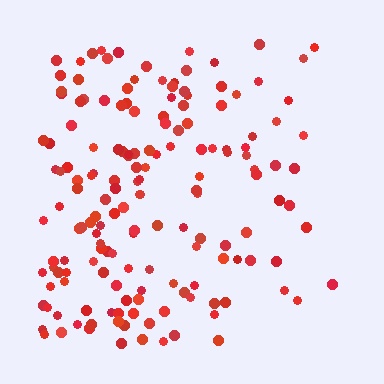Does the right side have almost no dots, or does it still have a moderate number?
Still a moderate number, just noticeably fewer than the left.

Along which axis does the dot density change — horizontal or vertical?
Horizontal.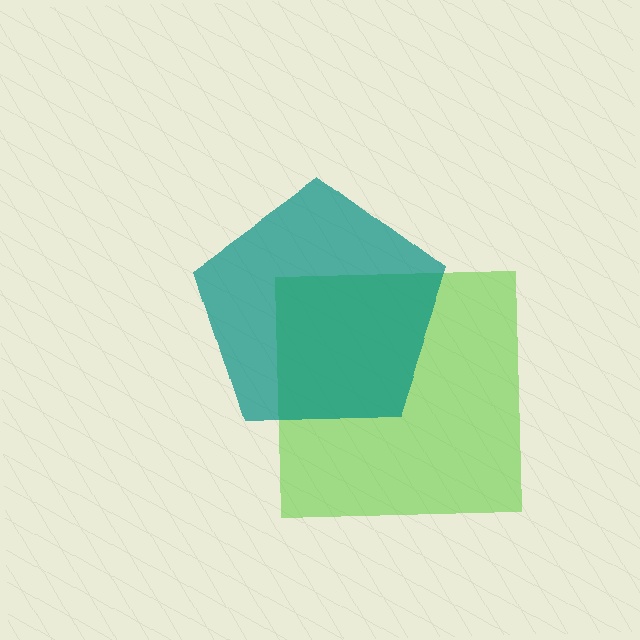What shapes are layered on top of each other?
The layered shapes are: a lime square, a teal pentagon.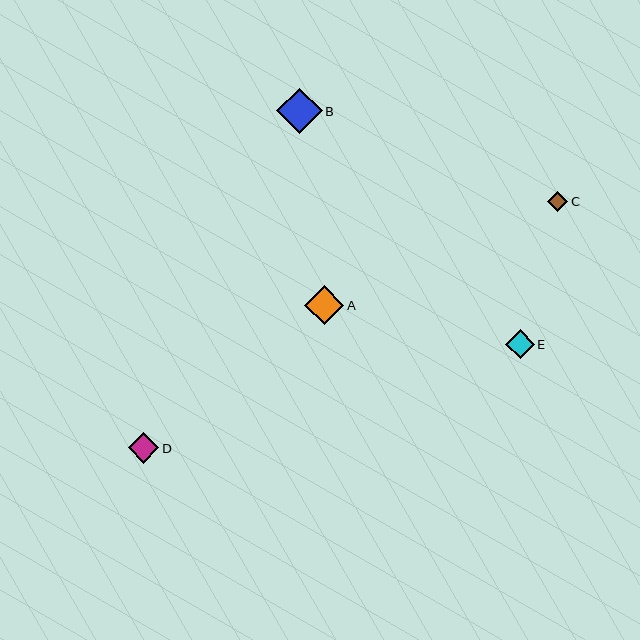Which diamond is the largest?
Diamond B is the largest with a size of approximately 46 pixels.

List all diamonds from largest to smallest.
From largest to smallest: B, A, D, E, C.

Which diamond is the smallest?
Diamond C is the smallest with a size of approximately 20 pixels.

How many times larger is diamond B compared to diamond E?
Diamond B is approximately 1.6 times the size of diamond E.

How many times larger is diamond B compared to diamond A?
Diamond B is approximately 1.2 times the size of diamond A.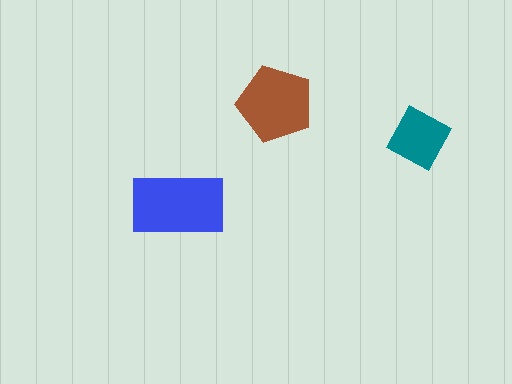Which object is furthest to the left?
The blue rectangle is leftmost.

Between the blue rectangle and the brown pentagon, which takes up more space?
The blue rectangle.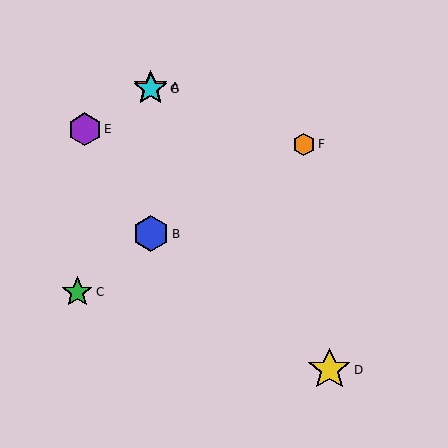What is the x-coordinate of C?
Object C is at x≈77.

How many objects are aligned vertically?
3 objects (A, B, G) are aligned vertically.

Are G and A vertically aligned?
Yes, both are at x≈151.